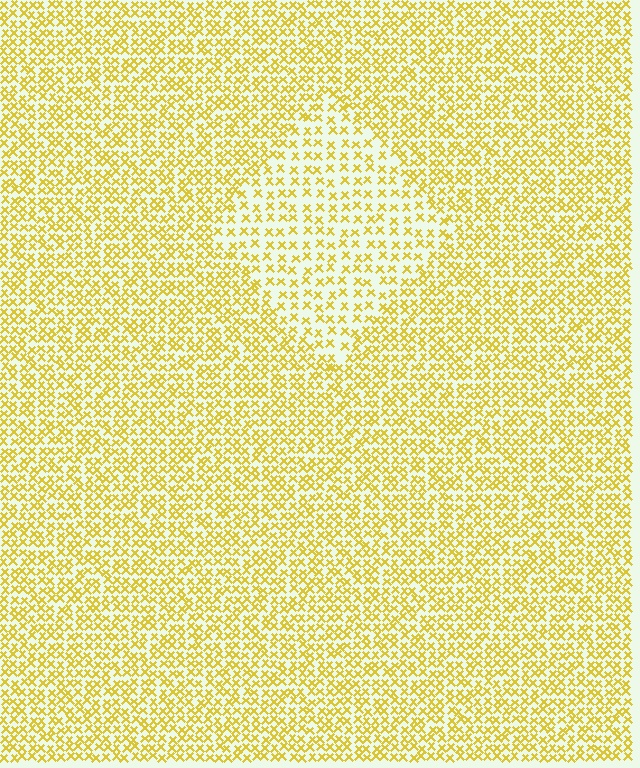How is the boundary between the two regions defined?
The boundary is defined by a change in element density (approximately 1.8x ratio). All elements are the same color, size, and shape.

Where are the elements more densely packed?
The elements are more densely packed outside the diamond boundary.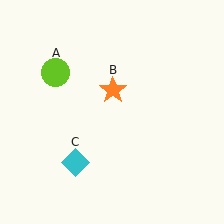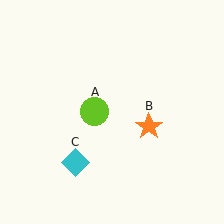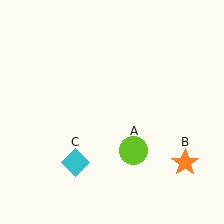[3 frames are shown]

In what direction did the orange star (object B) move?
The orange star (object B) moved down and to the right.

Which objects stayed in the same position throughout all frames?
Cyan diamond (object C) remained stationary.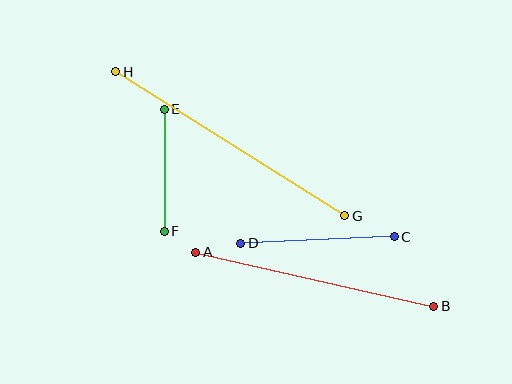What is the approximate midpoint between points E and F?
The midpoint is at approximately (164, 170) pixels.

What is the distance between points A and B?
The distance is approximately 244 pixels.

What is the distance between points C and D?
The distance is approximately 154 pixels.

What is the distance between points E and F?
The distance is approximately 122 pixels.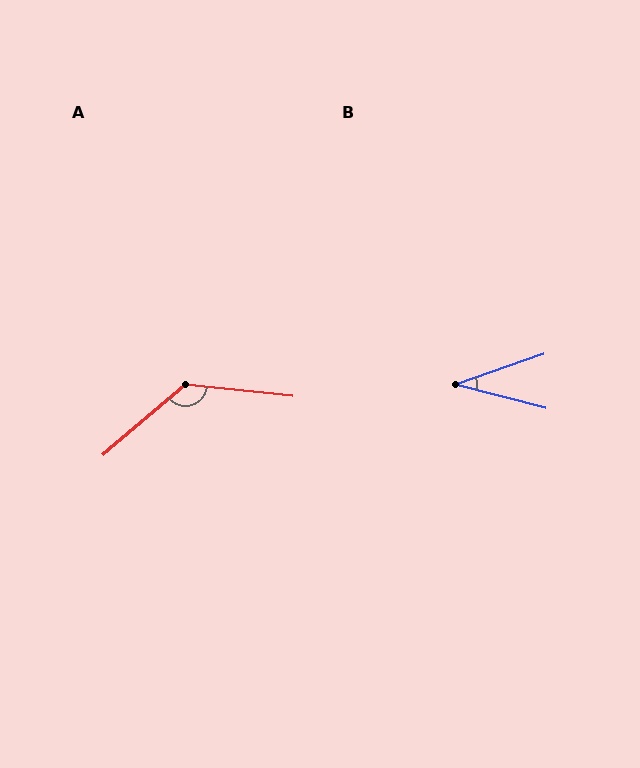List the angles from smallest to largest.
B (33°), A (133°).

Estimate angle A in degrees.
Approximately 133 degrees.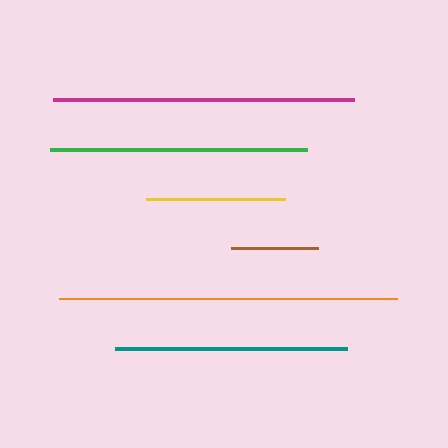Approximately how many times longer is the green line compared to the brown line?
The green line is approximately 2.9 times the length of the brown line.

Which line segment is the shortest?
The brown line is the shortest at approximately 88 pixels.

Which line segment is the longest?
The orange line is the longest at approximately 338 pixels.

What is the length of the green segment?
The green segment is approximately 257 pixels long.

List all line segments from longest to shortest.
From longest to shortest: orange, magenta, green, teal, yellow, brown.